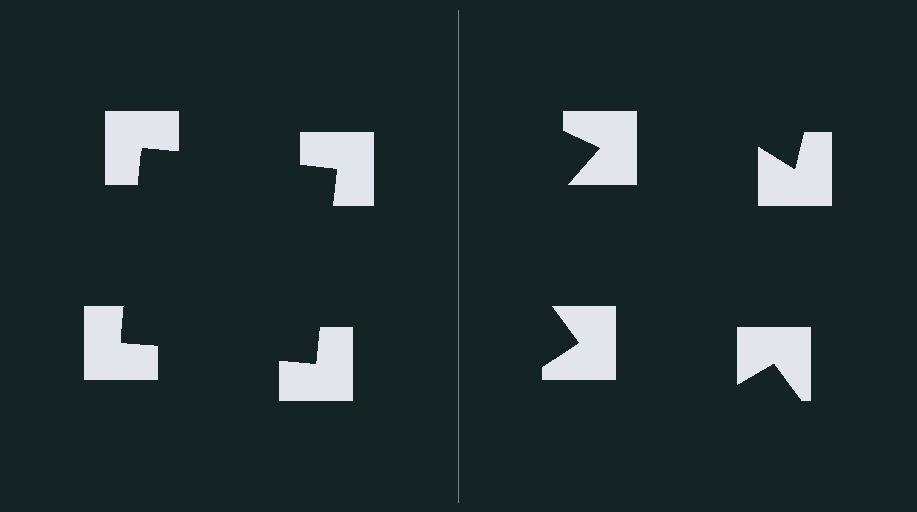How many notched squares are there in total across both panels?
8 — 4 on each side.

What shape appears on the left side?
An illusory square.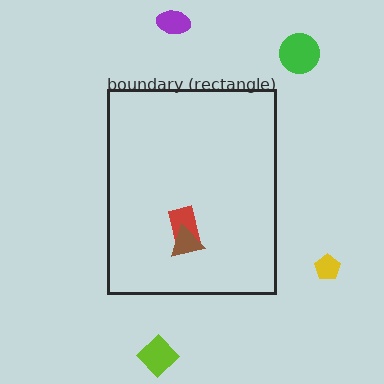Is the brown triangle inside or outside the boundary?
Inside.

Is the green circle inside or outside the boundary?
Outside.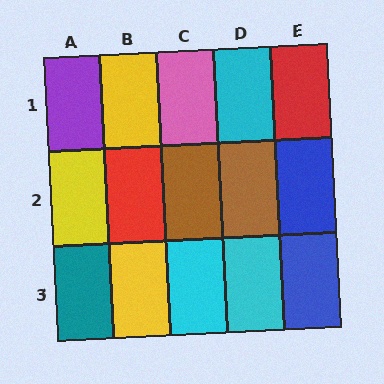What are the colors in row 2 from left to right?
Yellow, red, brown, brown, blue.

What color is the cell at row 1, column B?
Yellow.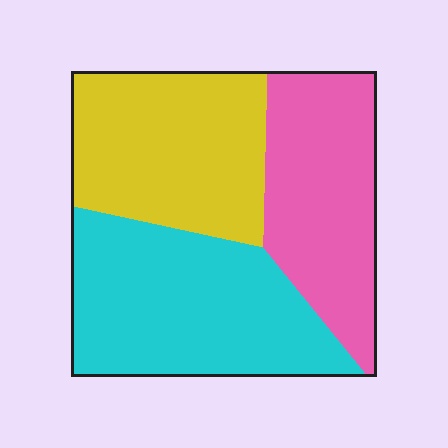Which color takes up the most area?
Cyan, at roughly 40%.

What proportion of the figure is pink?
Pink covers 30% of the figure.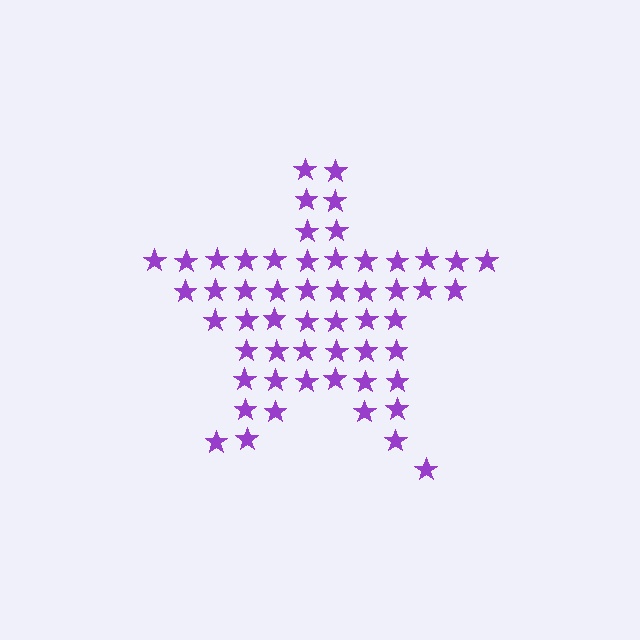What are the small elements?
The small elements are stars.